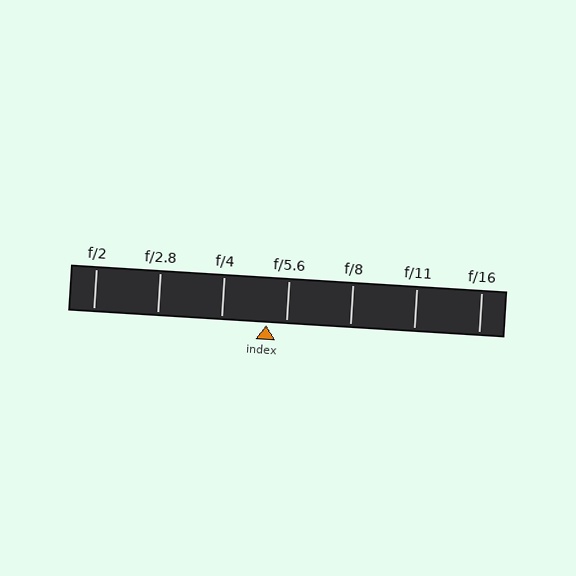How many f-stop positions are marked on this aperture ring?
There are 7 f-stop positions marked.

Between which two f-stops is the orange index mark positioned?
The index mark is between f/4 and f/5.6.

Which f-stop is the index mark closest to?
The index mark is closest to f/5.6.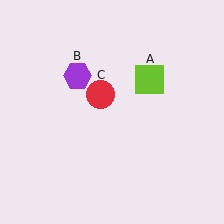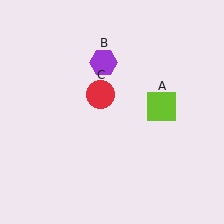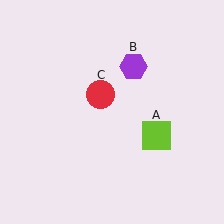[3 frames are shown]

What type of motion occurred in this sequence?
The lime square (object A), purple hexagon (object B) rotated clockwise around the center of the scene.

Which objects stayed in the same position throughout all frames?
Red circle (object C) remained stationary.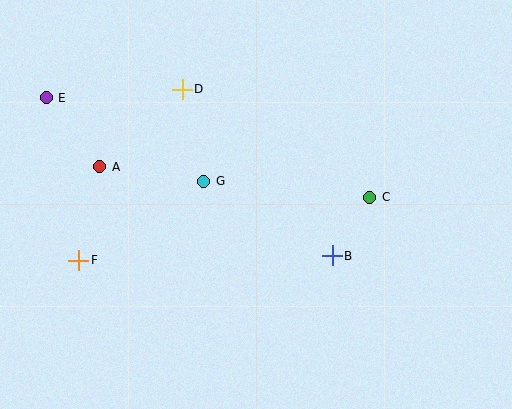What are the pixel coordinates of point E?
Point E is at (46, 98).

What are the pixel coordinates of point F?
Point F is at (79, 260).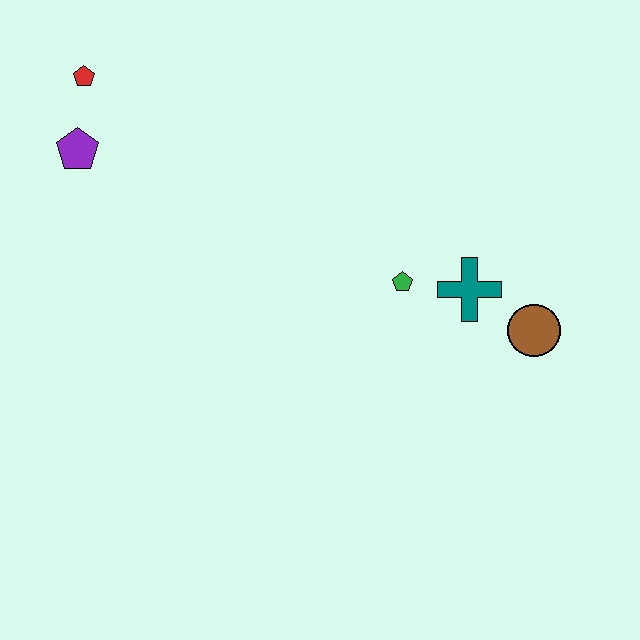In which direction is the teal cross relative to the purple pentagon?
The teal cross is to the right of the purple pentagon.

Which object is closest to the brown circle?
The teal cross is closest to the brown circle.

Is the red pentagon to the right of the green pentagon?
No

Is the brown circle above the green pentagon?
No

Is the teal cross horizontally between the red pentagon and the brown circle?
Yes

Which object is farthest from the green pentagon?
The red pentagon is farthest from the green pentagon.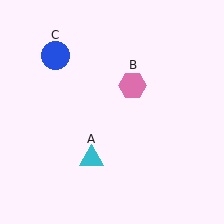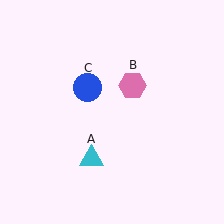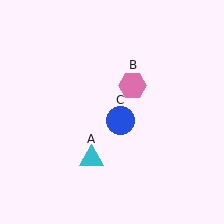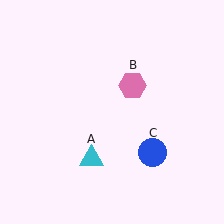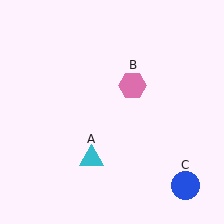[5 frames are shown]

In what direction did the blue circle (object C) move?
The blue circle (object C) moved down and to the right.